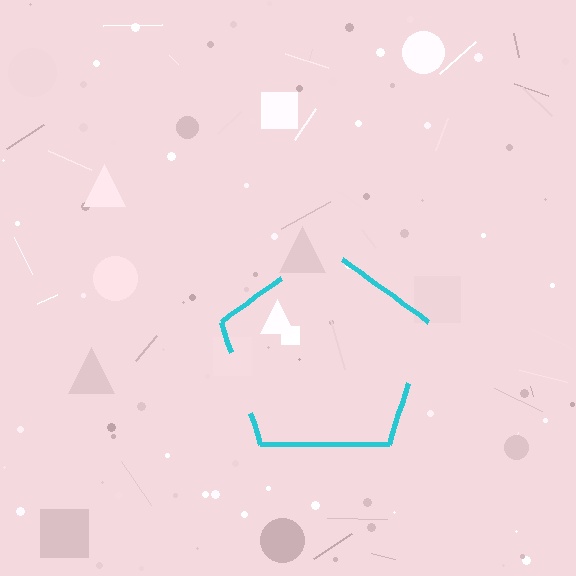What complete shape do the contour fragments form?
The contour fragments form a pentagon.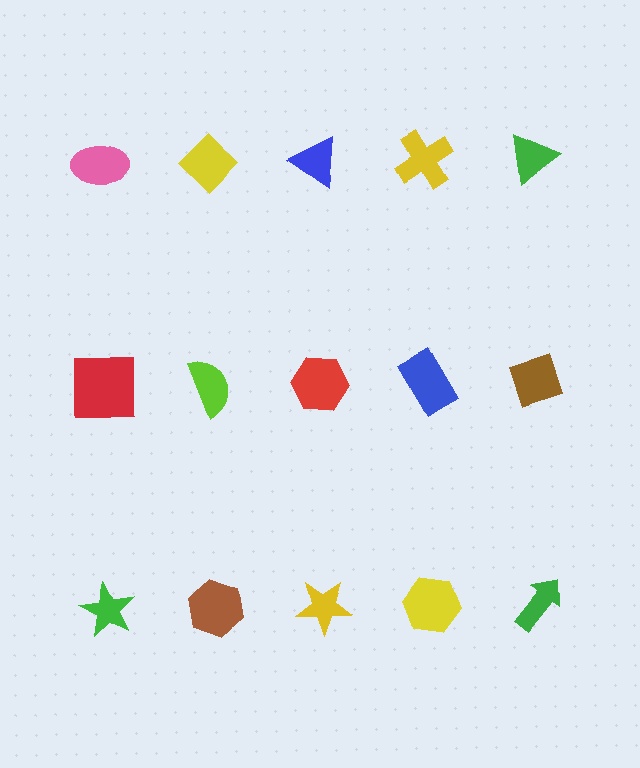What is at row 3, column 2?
A brown hexagon.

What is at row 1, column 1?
A pink ellipse.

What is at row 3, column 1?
A green star.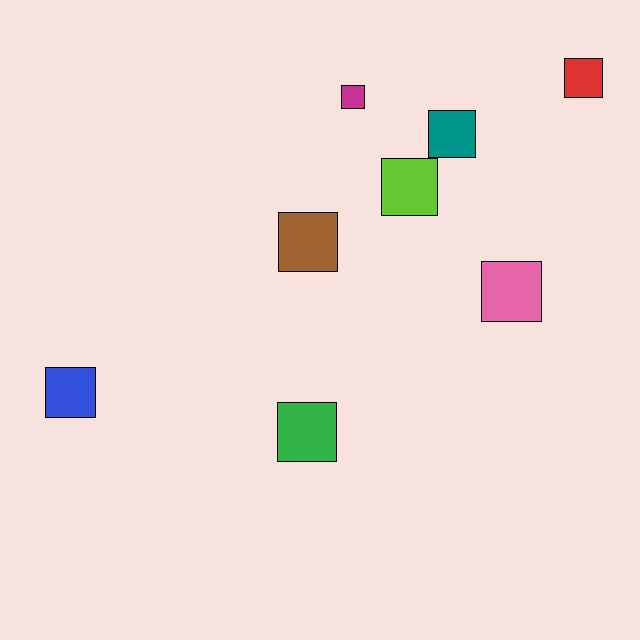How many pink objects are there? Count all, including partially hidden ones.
There is 1 pink object.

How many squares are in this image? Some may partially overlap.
There are 8 squares.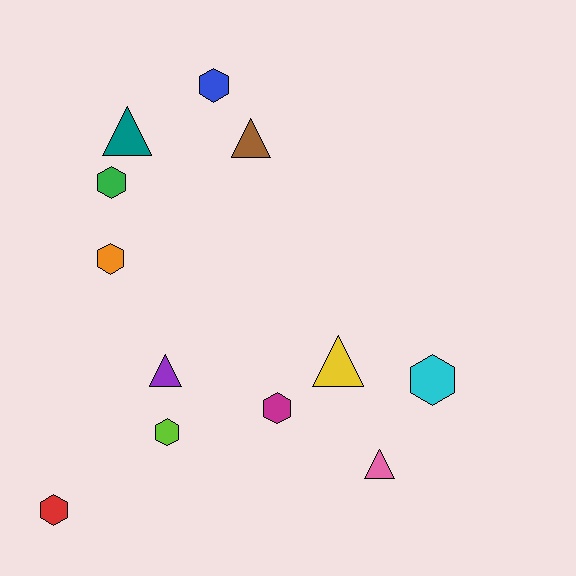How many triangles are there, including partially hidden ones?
There are 5 triangles.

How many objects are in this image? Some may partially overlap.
There are 12 objects.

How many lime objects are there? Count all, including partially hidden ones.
There is 1 lime object.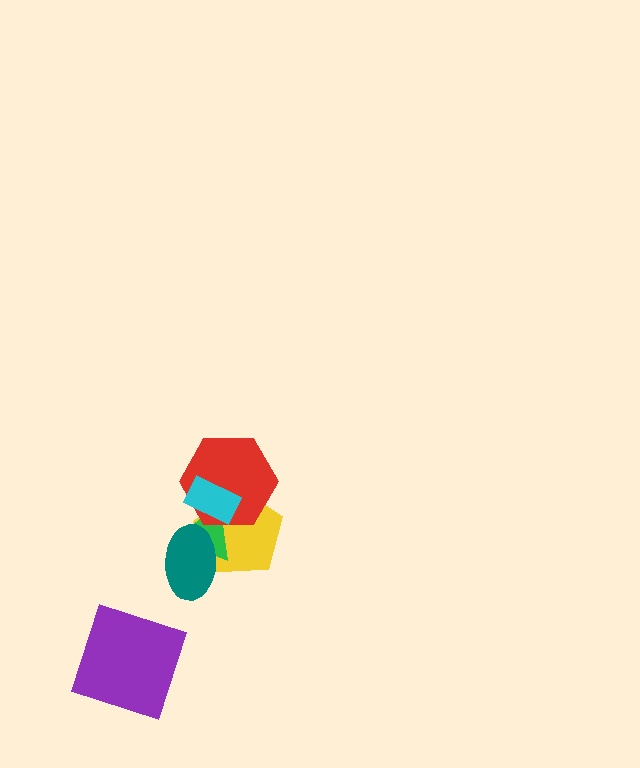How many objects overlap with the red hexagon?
3 objects overlap with the red hexagon.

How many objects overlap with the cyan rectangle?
3 objects overlap with the cyan rectangle.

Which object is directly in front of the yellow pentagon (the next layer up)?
The green triangle is directly in front of the yellow pentagon.